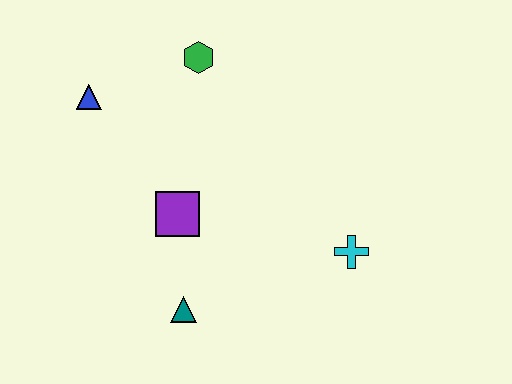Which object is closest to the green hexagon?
The blue triangle is closest to the green hexagon.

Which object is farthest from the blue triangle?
The cyan cross is farthest from the blue triangle.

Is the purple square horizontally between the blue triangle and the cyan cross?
Yes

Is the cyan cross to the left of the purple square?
No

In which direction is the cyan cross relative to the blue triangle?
The cyan cross is to the right of the blue triangle.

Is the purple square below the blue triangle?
Yes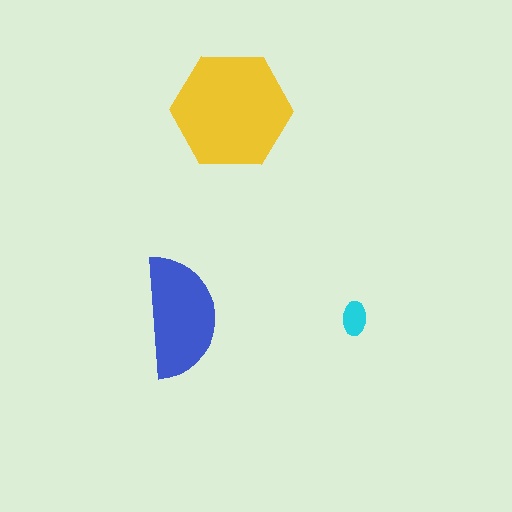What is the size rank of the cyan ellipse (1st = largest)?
3rd.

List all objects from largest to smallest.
The yellow hexagon, the blue semicircle, the cyan ellipse.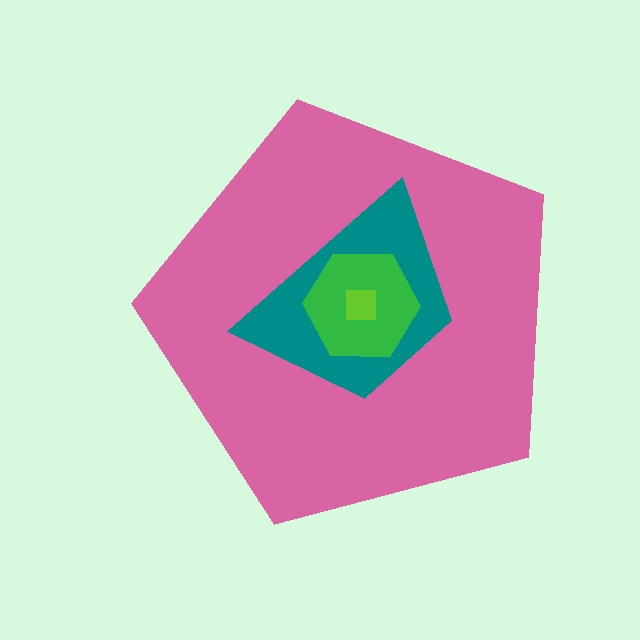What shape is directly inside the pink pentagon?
The teal trapezoid.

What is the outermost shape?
The pink pentagon.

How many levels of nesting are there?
4.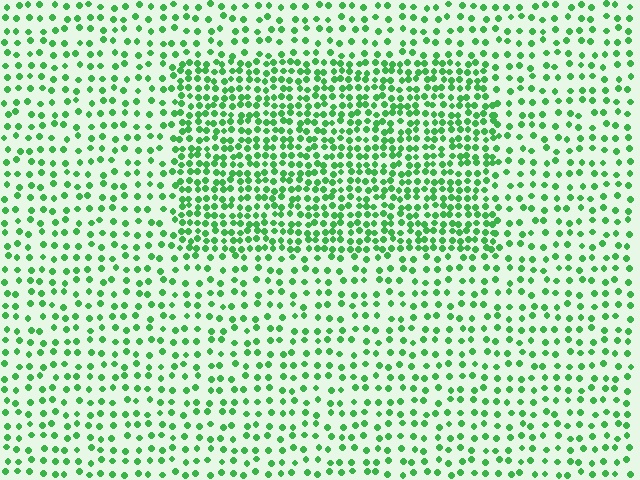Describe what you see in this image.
The image contains small green elements arranged at two different densities. A rectangle-shaped region is visible where the elements are more densely packed than the surrounding area.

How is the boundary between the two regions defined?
The boundary is defined by a change in element density (approximately 2.0x ratio). All elements are the same color, size, and shape.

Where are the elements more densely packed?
The elements are more densely packed inside the rectangle boundary.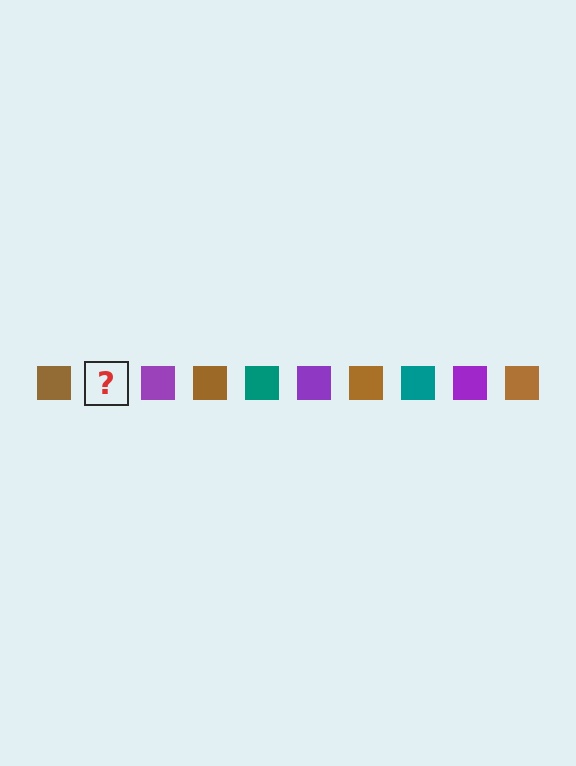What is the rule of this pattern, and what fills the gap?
The rule is that the pattern cycles through brown, teal, purple squares. The gap should be filled with a teal square.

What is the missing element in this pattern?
The missing element is a teal square.